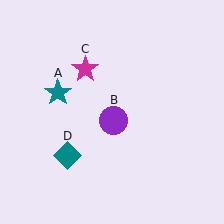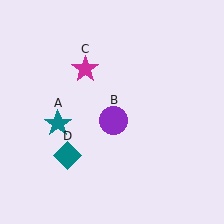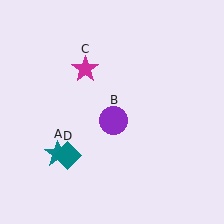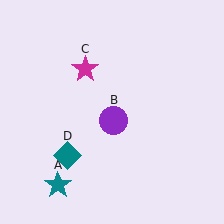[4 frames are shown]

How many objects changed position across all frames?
1 object changed position: teal star (object A).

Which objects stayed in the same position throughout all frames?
Purple circle (object B) and magenta star (object C) and teal diamond (object D) remained stationary.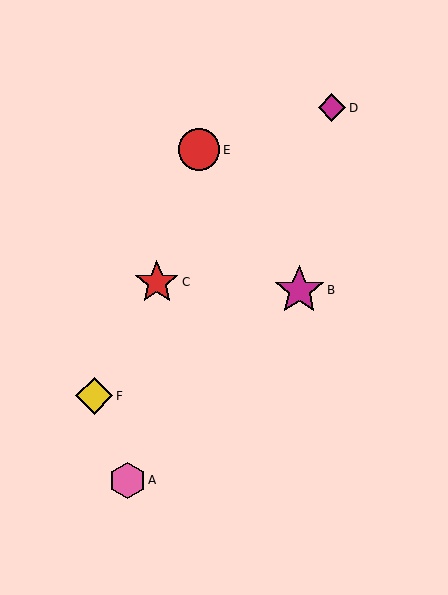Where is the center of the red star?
The center of the red star is at (157, 282).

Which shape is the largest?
The magenta star (labeled B) is the largest.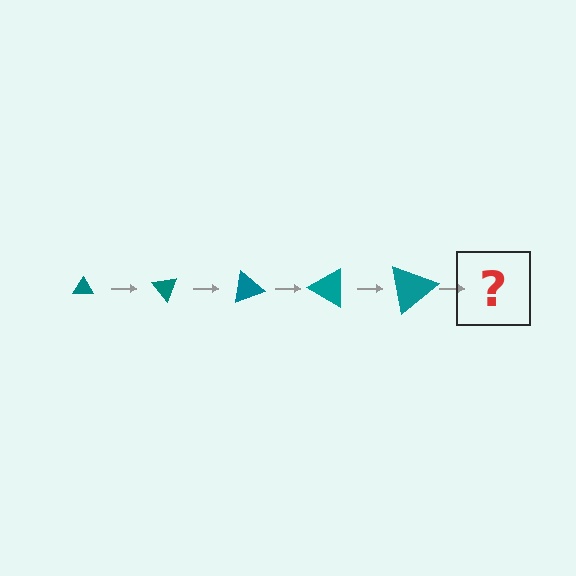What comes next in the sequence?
The next element should be a triangle, larger than the previous one and rotated 250 degrees from the start.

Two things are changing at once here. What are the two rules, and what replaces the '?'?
The two rules are that the triangle grows larger each step and it rotates 50 degrees each step. The '?' should be a triangle, larger than the previous one and rotated 250 degrees from the start.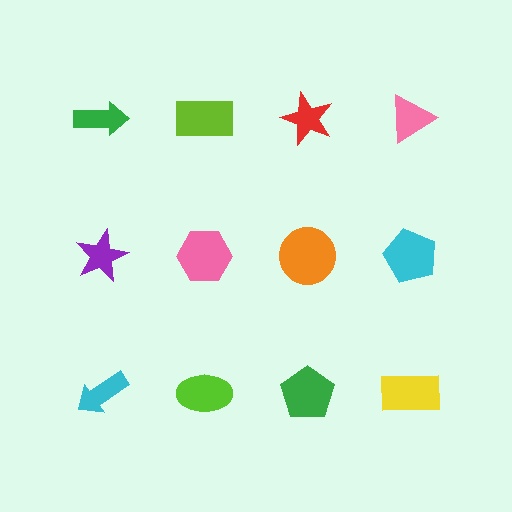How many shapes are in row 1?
4 shapes.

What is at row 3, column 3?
A green pentagon.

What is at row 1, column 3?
A red star.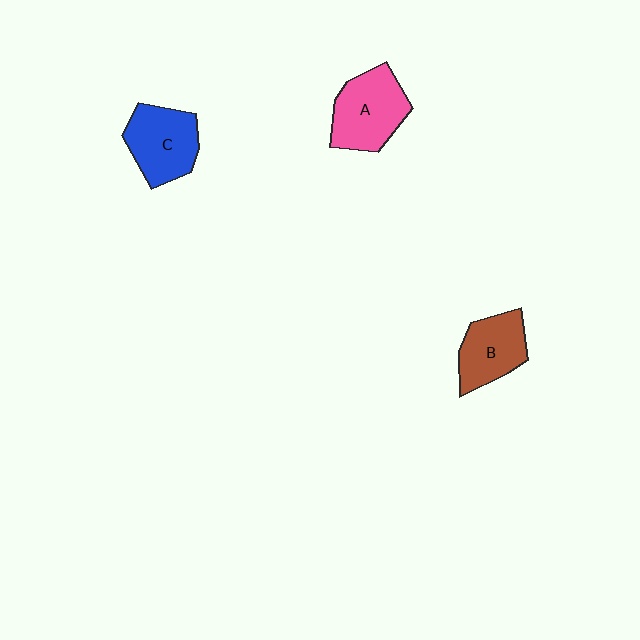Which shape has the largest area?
Shape A (pink).